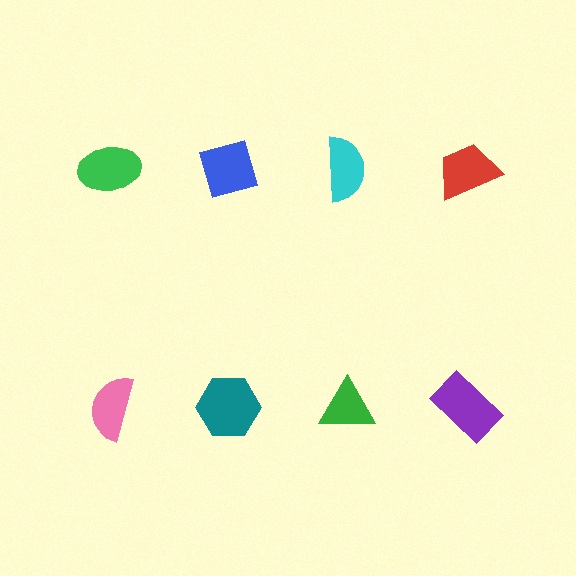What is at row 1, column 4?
A red trapezoid.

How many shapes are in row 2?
4 shapes.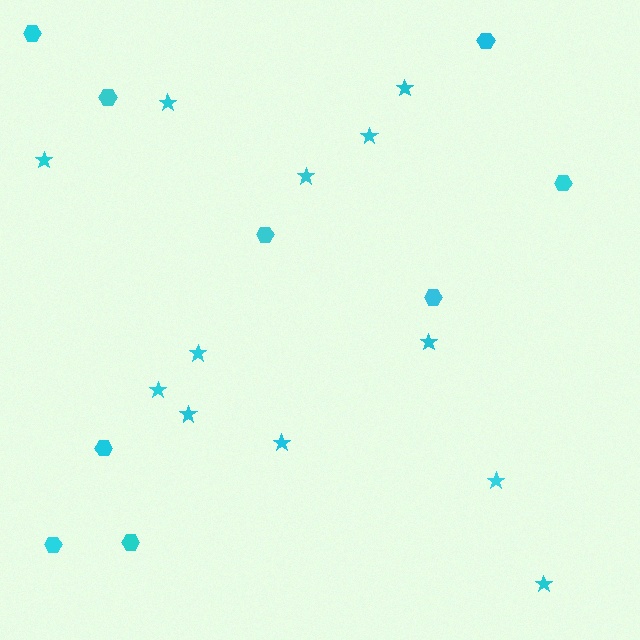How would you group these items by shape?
There are 2 groups: one group of hexagons (9) and one group of stars (12).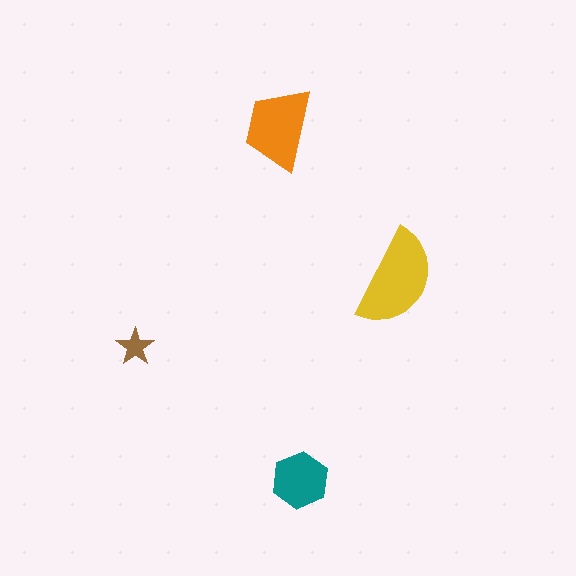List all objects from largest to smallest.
The yellow semicircle, the orange trapezoid, the teal hexagon, the brown star.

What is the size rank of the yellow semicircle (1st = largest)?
1st.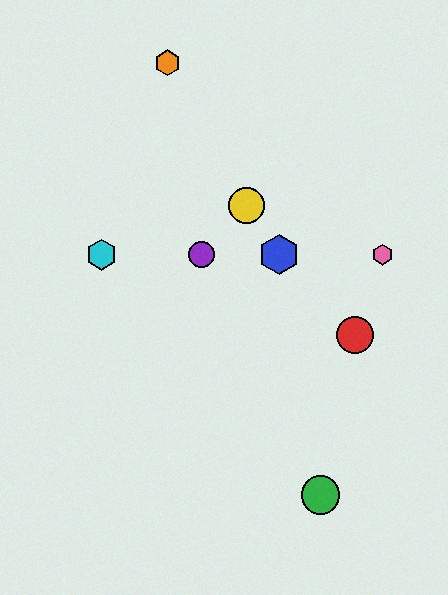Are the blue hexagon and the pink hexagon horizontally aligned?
Yes, both are at y≈255.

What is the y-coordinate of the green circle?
The green circle is at y≈495.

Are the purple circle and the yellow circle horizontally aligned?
No, the purple circle is at y≈255 and the yellow circle is at y≈206.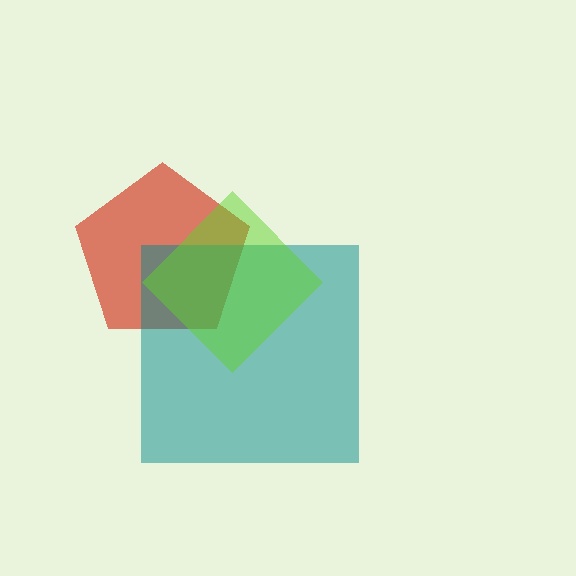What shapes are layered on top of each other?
The layered shapes are: a red pentagon, a teal square, a lime diamond.